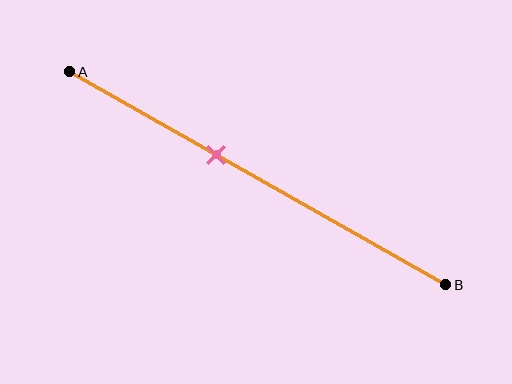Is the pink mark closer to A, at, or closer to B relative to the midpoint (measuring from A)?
The pink mark is closer to point A than the midpoint of segment AB.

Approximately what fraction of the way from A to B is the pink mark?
The pink mark is approximately 40% of the way from A to B.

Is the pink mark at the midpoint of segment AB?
No, the mark is at about 40% from A, not at the 50% midpoint.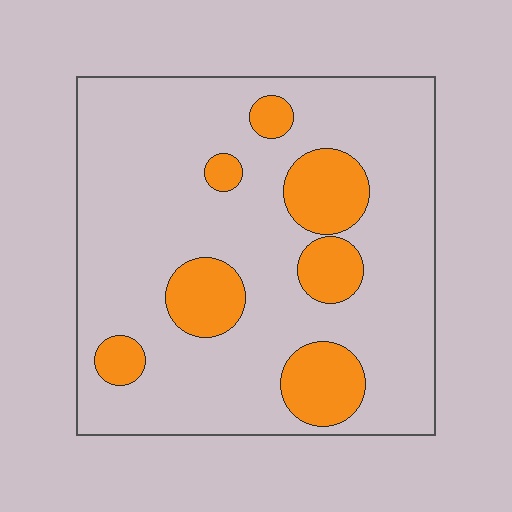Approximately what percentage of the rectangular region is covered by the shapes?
Approximately 20%.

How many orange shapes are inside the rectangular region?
7.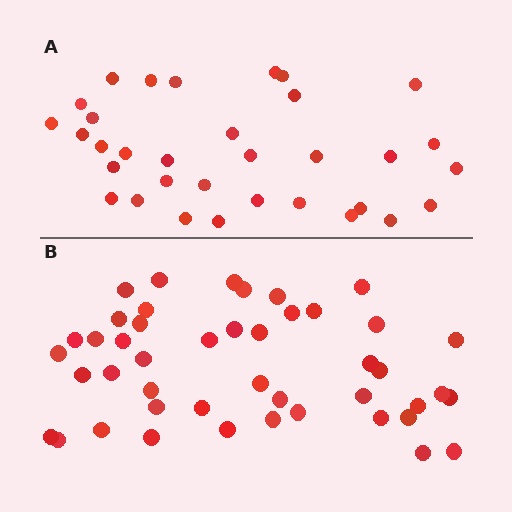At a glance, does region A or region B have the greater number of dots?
Region B (the bottom region) has more dots.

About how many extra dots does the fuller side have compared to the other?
Region B has roughly 12 or so more dots than region A.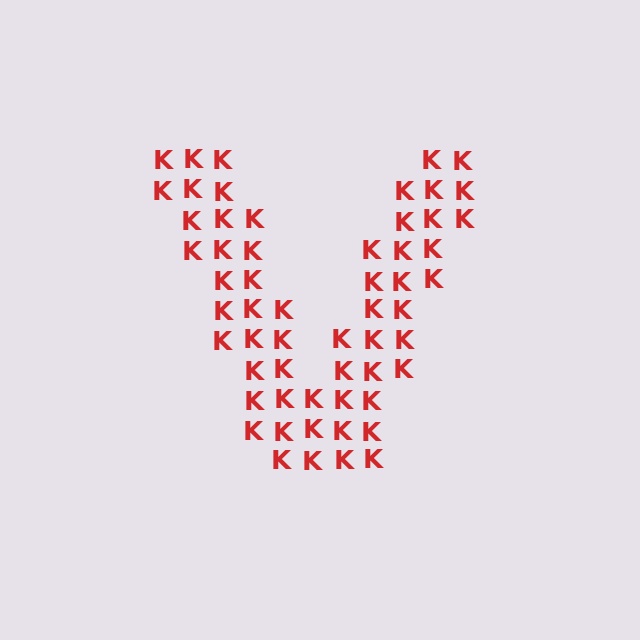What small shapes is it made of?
It is made of small letter K's.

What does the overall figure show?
The overall figure shows the letter V.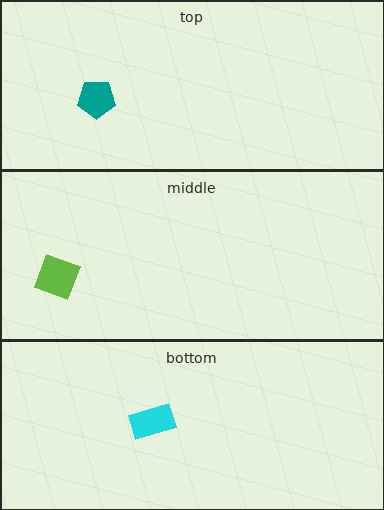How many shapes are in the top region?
1.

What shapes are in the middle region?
The lime square.